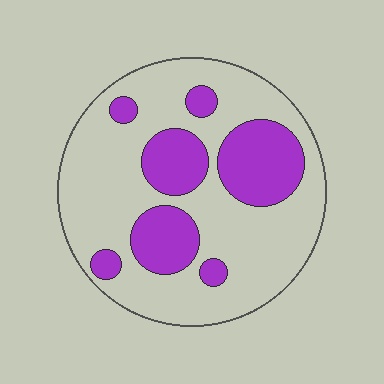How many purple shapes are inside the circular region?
7.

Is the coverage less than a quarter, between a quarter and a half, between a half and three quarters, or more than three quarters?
Between a quarter and a half.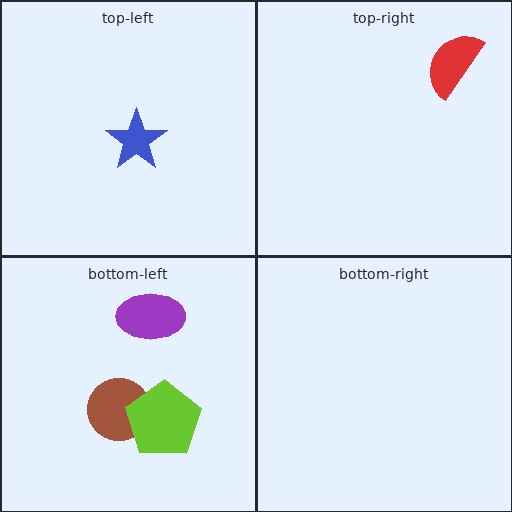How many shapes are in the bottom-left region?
3.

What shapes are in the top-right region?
The red semicircle.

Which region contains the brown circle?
The bottom-left region.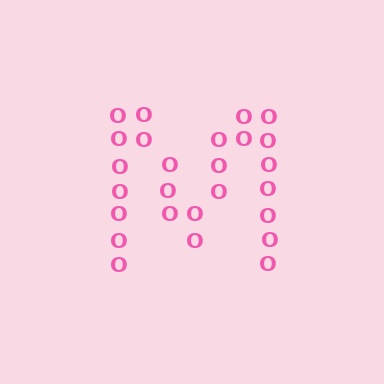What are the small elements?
The small elements are letter O's.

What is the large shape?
The large shape is the letter M.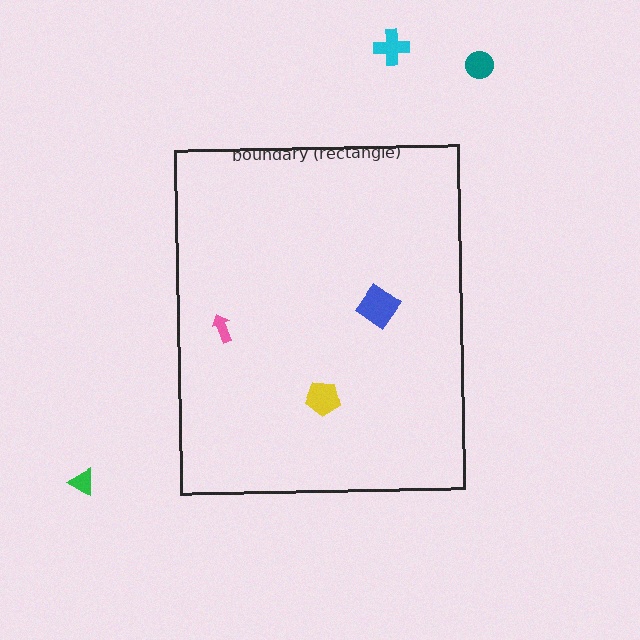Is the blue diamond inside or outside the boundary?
Inside.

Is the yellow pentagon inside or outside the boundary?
Inside.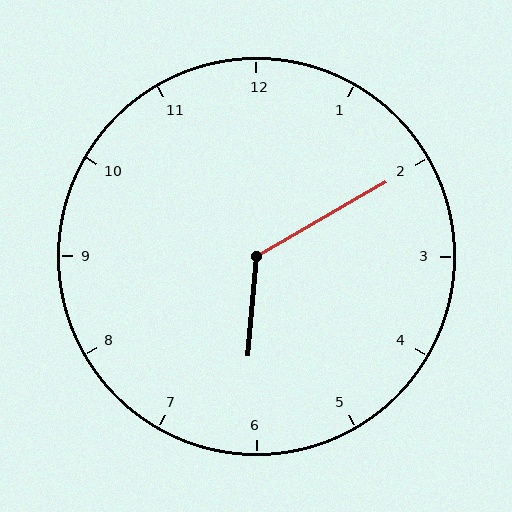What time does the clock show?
6:10.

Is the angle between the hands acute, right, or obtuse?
It is obtuse.